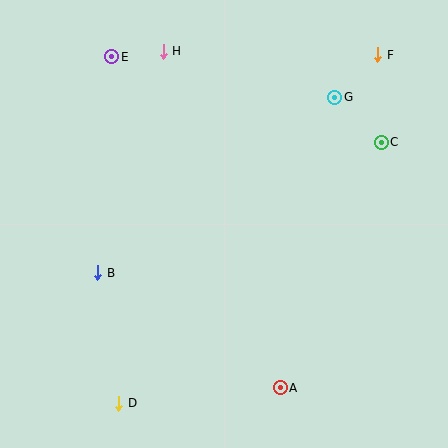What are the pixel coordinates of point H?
Point H is at (163, 51).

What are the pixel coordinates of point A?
Point A is at (280, 388).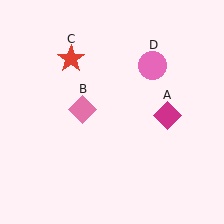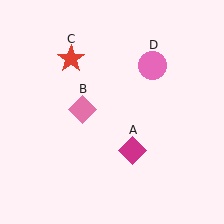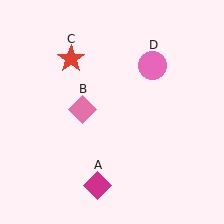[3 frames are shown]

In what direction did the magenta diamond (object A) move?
The magenta diamond (object A) moved down and to the left.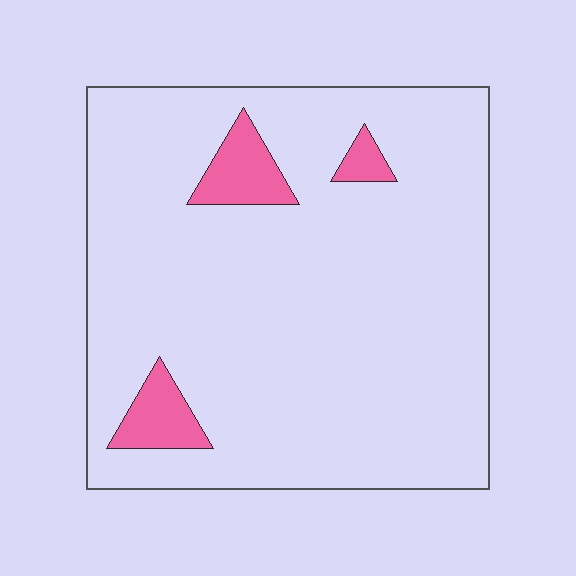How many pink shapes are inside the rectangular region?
3.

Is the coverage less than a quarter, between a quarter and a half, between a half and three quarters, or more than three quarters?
Less than a quarter.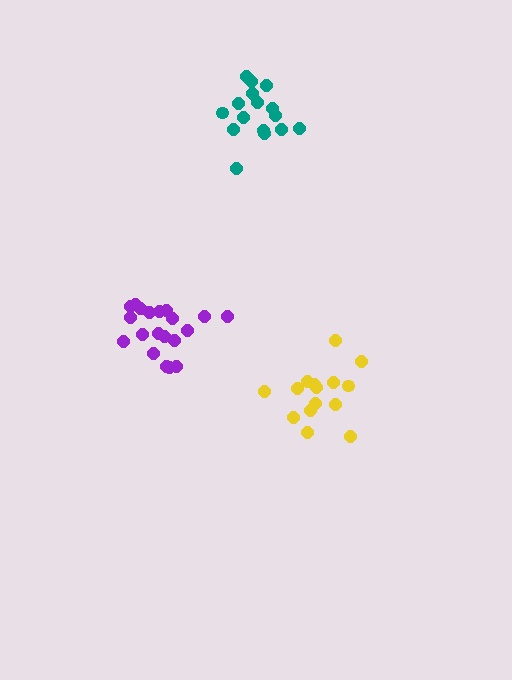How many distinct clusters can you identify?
There are 3 distinct clusters.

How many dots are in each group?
Group 1: 15 dots, Group 2: 17 dots, Group 3: 20 dots (52 total).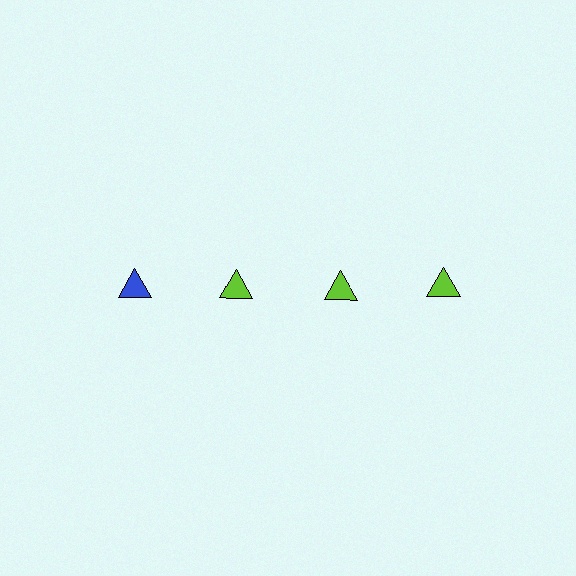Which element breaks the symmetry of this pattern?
The blue triangle in the top row, leftmost column breaks the symmetry. All other shapes are lime triangles.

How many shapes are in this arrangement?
There are 4 shapes arranged in a grid pattern.